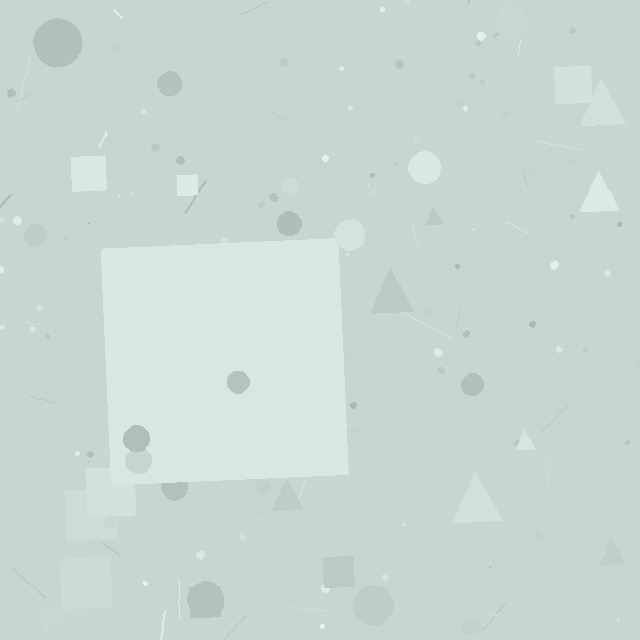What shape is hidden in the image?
A square is hidden in the image.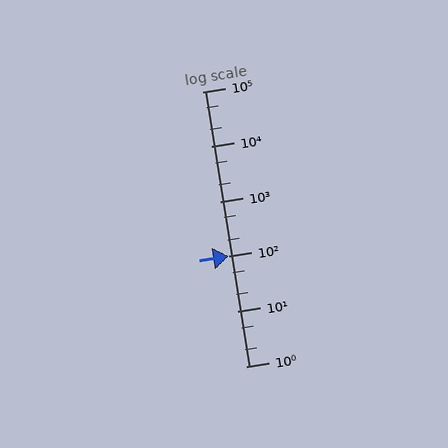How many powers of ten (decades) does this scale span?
The scale spans 5 decades, from 1 to 100000.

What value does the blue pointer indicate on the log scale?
The pointer indicates approximately 100.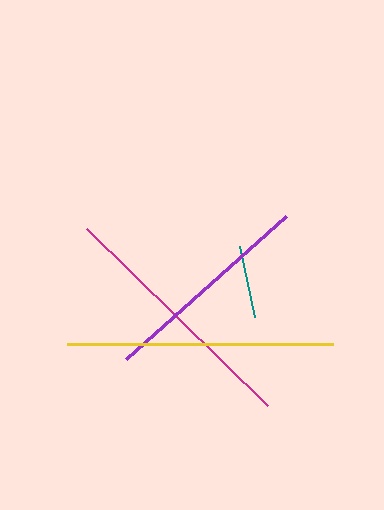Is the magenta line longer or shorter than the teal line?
The magenta line is longer than the teal line.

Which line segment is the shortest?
The teal line is the shortest at approximately 73 pixels.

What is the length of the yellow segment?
The yellow segment is approximately 266 pixels long.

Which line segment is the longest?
The yellow line is the longest at approximately 266 pixels.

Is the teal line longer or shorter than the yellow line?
The yellow line is longer than the teal line.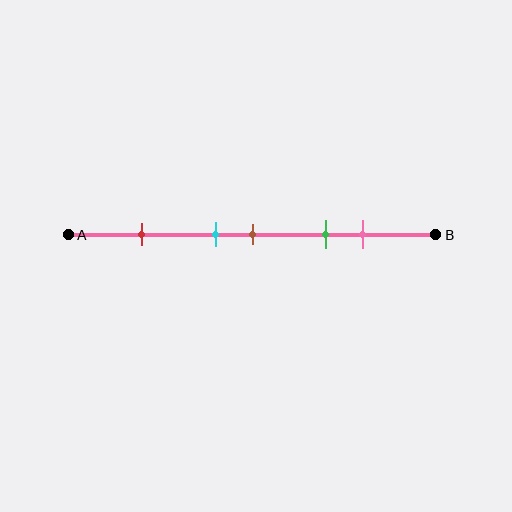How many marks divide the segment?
There are 5 marks dividing the segment.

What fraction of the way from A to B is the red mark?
The red mark is approximately 20% (0.2) of the way from A to B.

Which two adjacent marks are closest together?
The cyan and brown marks are the closest adjacent pair.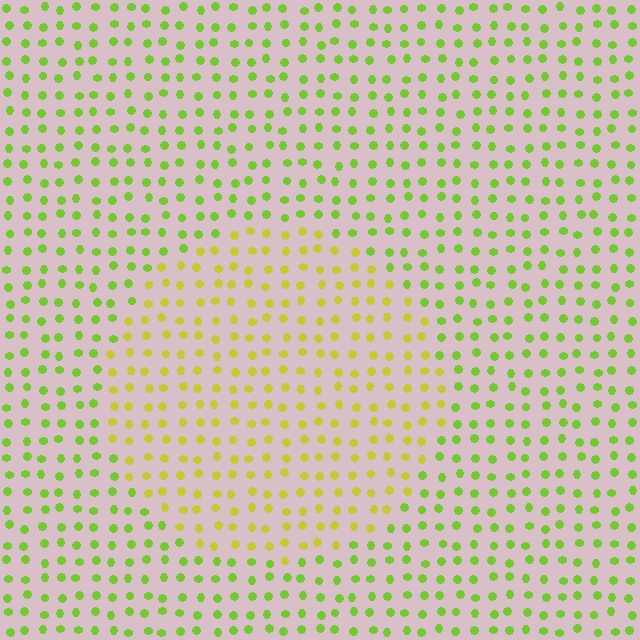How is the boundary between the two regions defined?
The boundary is defined purely by a slight shift in hue (about 32 degrees). Spacing, size, and orientation are identical on both sides.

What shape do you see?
I see a circle.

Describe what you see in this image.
The image is filled with small lime elements in a uniform arrangement. A circle-shaped region is visible where the elements are tinted to a slightly different hue, forming a subtle color boundary.